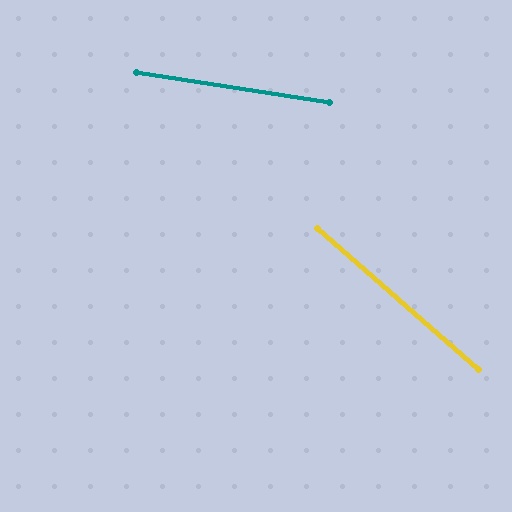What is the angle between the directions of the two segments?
Approximately 32 degrees.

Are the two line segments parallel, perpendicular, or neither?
Neither parallel nor perpendicular — they differ by about 32°.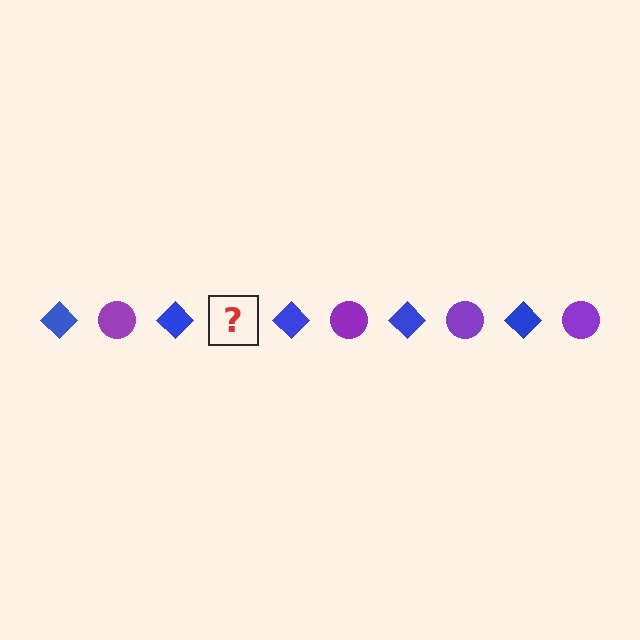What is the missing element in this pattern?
The missing element is a purple circle.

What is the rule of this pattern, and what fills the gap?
The rule is that the pattern alternates between blue diamond and purple circle. The gap should be filled with a purple circle.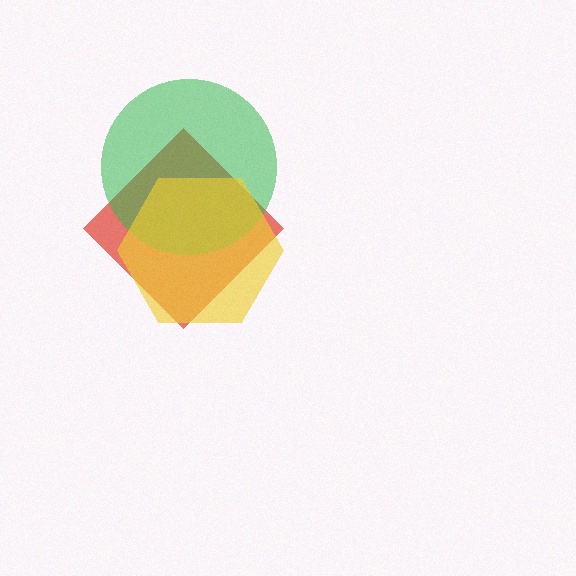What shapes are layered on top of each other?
The layered shapes are: a red diamond, a green circle, a yellow hexagon.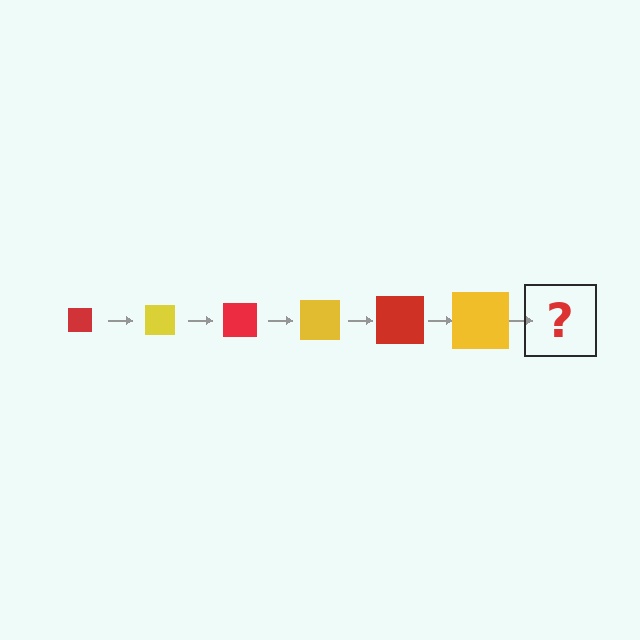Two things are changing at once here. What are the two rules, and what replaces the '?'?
The two rules are that the square grows larger each step and the color cycles through red and yellow. The '?' should be a red square, larger than the previous one.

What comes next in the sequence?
The next element should be a red square, larger than the previous one.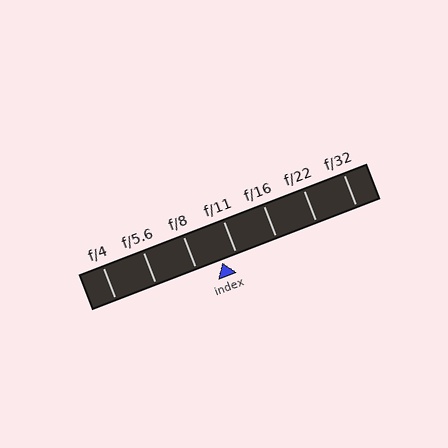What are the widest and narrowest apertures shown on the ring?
The widest aperture shown is f/4 and the narrowest is f/32.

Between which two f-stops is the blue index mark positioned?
The index mark is between f/8 and f/11.